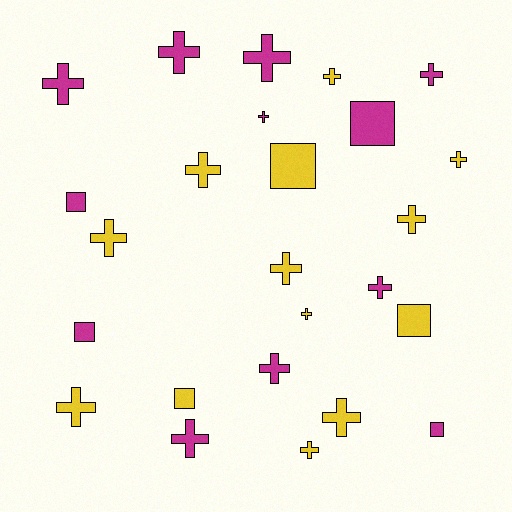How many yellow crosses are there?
There are 10 yellow crosses.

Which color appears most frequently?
Yellow, with 13 objects.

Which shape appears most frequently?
Cross, with 18 objects.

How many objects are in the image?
There are 25 objects.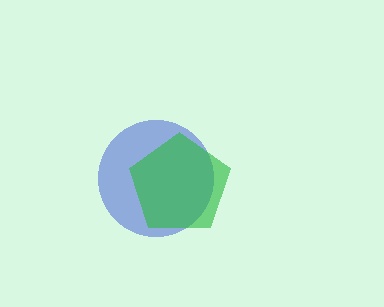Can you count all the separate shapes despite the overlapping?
Yes, there are 2 separate shapes.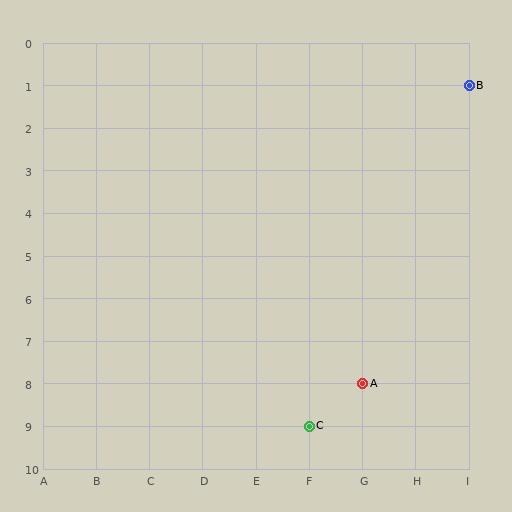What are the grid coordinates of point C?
Point C is at grid coordinates (F, 9).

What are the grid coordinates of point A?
Point A is at grid coordinates (G, 8).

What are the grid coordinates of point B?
Point B is at grid coordinates (I, 1).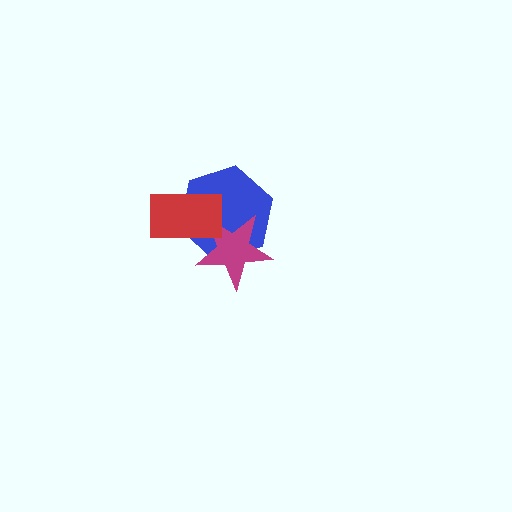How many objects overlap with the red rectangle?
2 objects overlap with the red rectangle.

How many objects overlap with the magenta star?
2 objects overlap with the magenta star.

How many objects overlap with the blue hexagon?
2 objects overlap with the blue hexagon.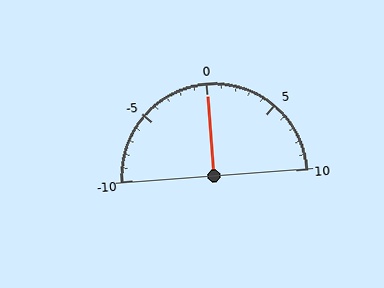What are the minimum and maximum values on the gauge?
The gauge ranges from -10 to 10.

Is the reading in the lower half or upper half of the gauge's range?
The reading is in the upper half of the range (-10 to 10).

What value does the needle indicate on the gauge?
The needle indicates approximately 0.